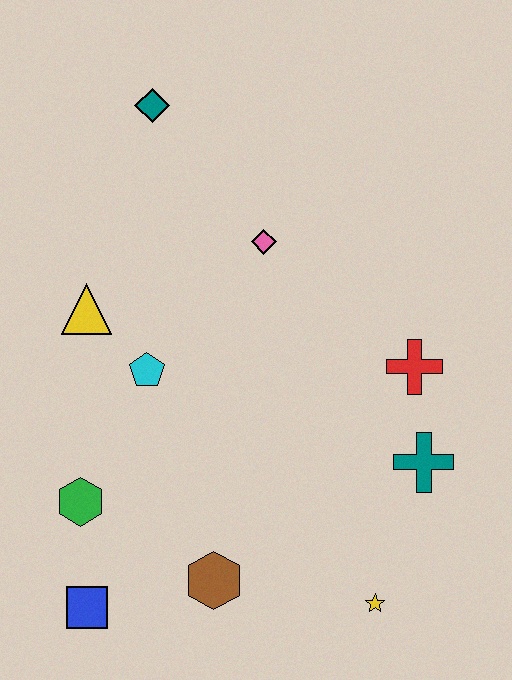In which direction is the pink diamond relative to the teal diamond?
The pink diamond is below the teal diamond.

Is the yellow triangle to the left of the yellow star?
Yes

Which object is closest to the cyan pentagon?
The yellow triangle is closest to the cyan pentagon.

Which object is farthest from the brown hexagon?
The teal diamond is farthest from the brown hexagon.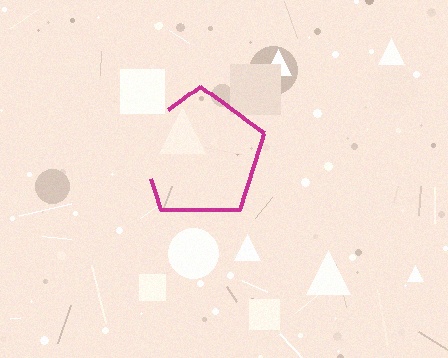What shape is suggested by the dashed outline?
The dashed outline suggests a pentagon.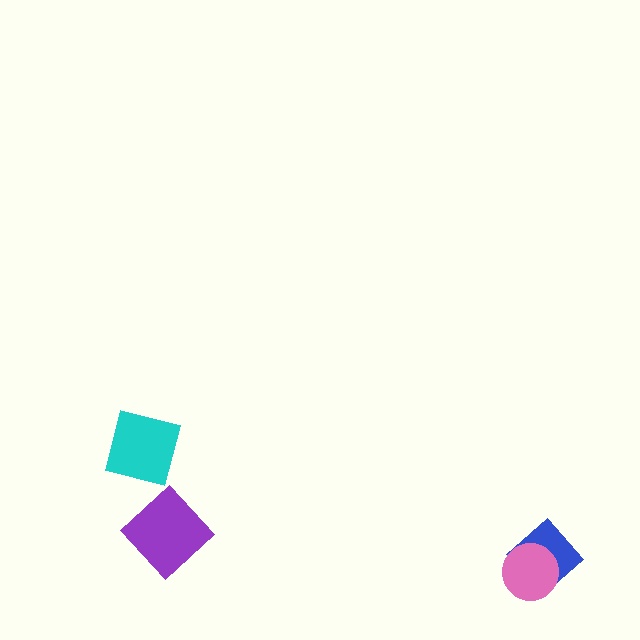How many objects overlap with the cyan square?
0 objects overlap with the cyan square.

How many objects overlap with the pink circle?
1 object overlaps with the pink circle.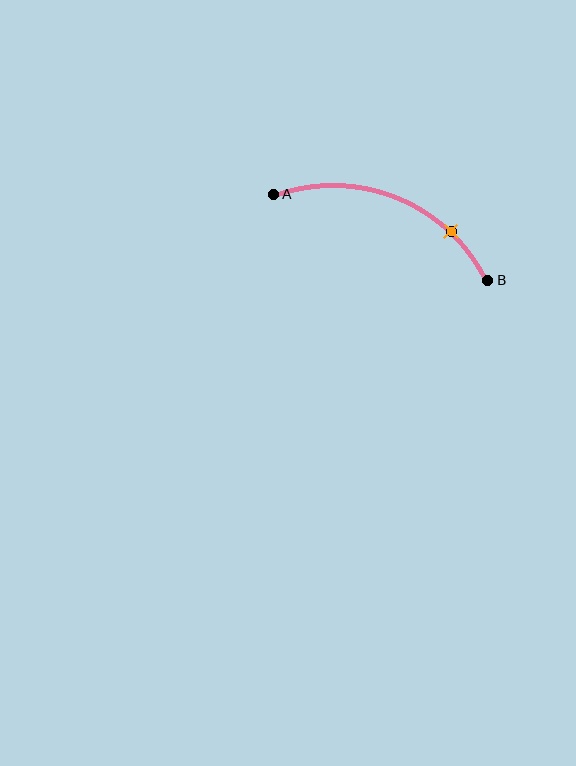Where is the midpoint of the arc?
The arc midpoint is the point on the curve farthest from the straight line joining A and B. It sits above that line.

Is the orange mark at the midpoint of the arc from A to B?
No. The orange mark lies on the arc but is closer to endpoint B. The arc midpoint would be at the point on the curve equidistant along the arc from both A and B.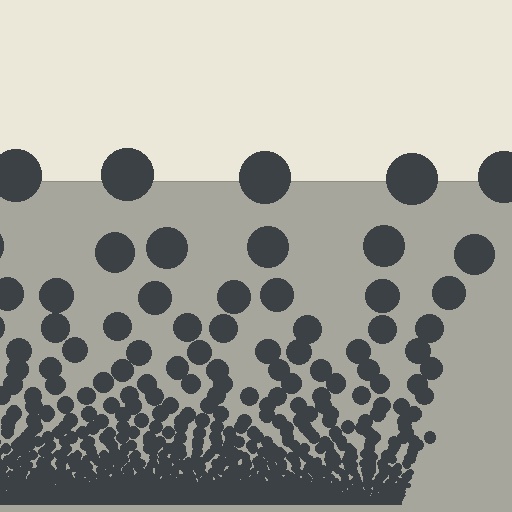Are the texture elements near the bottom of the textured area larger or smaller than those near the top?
Smaller. The gradient is inverted — elements near the bottom are smaller and denser.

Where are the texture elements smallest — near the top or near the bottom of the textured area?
Near the bottom.